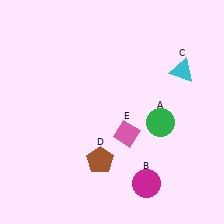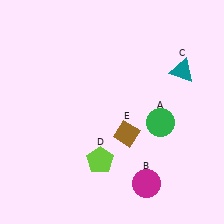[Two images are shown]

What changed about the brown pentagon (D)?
In Image 1, D is brown. In Image 2, it changed to lime.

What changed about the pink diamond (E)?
In Image 1, E is pink. In Image 2, it changed to brown.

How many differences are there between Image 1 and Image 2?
There are 3 differences between the two images.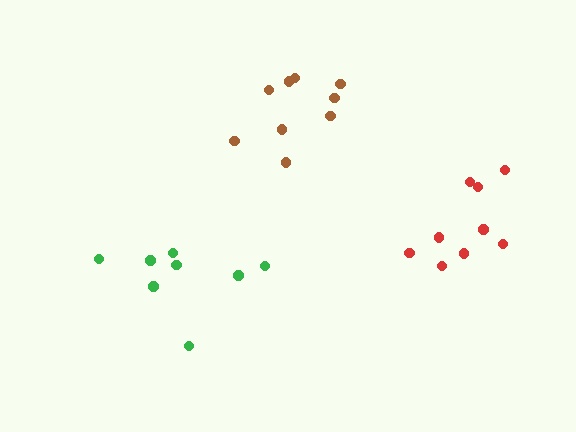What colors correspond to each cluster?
The clusters are colored: red, green, brown.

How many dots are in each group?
Group 1: 9 dots, Group 2: 8 dots, Group 3: 9 dots (26 total).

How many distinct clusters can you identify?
There are 3 distinct clusters.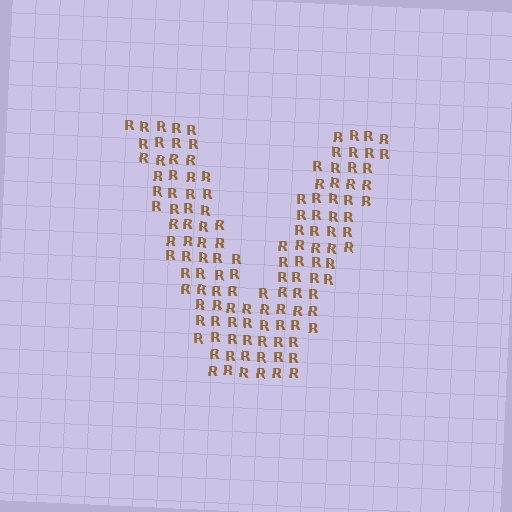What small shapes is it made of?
It is made of small letter R's.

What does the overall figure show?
The overall figure shows the letter V.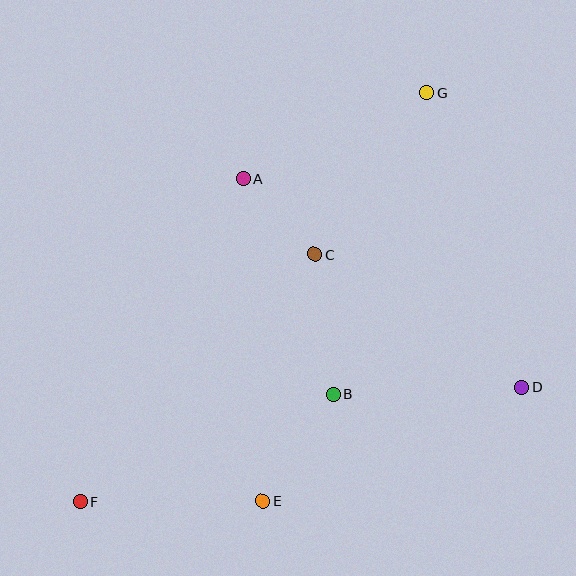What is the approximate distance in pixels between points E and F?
The distance between E and F is approximately 182 pixels.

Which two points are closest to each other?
Points A and C are closest to each other.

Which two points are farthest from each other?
Points F and G are farthest from each other.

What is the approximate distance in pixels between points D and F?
The distance between D and F is approximately 456 pixels.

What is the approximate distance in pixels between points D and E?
The distance between D and E is approximately 283 pixels.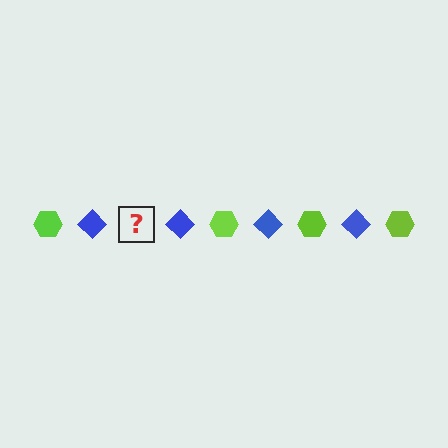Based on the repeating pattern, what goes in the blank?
The blank should be a lime hexagon.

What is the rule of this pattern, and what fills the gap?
The rule is that the pattern alternates between lime hexagon and blue diamond. The gap should be filled with a lime hexagon.